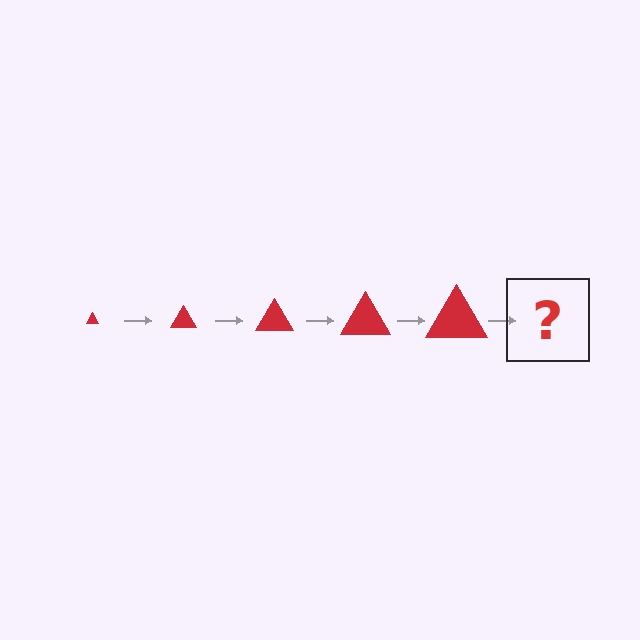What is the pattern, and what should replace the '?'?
The pattern is that the triangle gets progressively larger each step. The '?' should be a red triangle, larger than the previous one.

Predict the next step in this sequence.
The next step is a red triangle, larger than the previous one.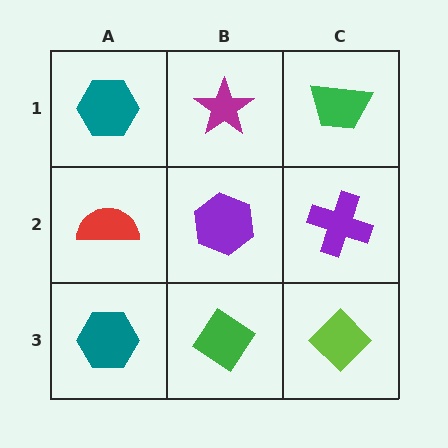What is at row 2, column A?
A red semicircle.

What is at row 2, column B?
A purple hexagon.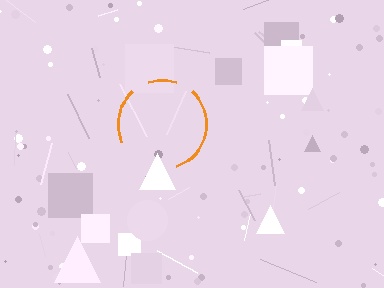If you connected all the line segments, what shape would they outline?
They would outline a circle.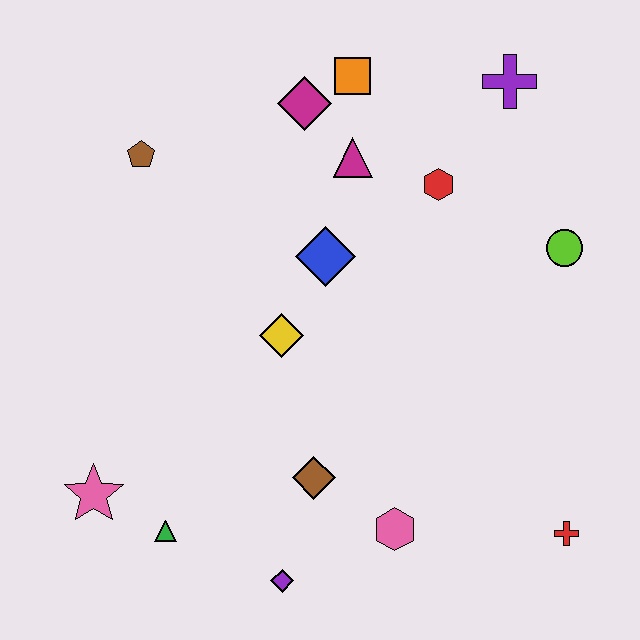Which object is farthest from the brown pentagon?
The red cross is farthest from the brown pentagon.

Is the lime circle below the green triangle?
No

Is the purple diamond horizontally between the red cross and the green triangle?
Yes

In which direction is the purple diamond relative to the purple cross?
The purple diamond is below the purple cross.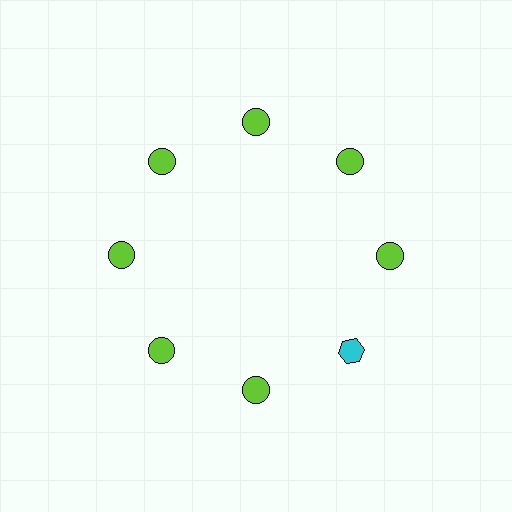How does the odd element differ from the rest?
It differs in both color (cyan instead of lime) and shape (hexagon instead of circle).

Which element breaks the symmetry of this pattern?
The cyan hexagon at roughly the 4 o'clock position breaks the symmetry. All other shapes are lime circles.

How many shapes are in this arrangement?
There are 8 shapes arranged in a ring pattern.